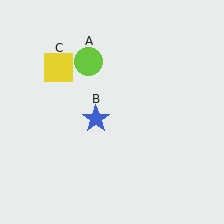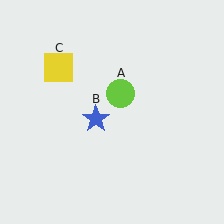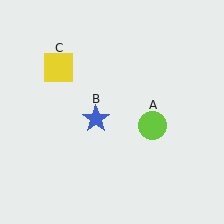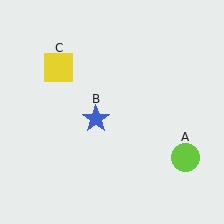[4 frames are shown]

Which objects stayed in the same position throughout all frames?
Blue star (object B) and yellow square (object C) remained stationary.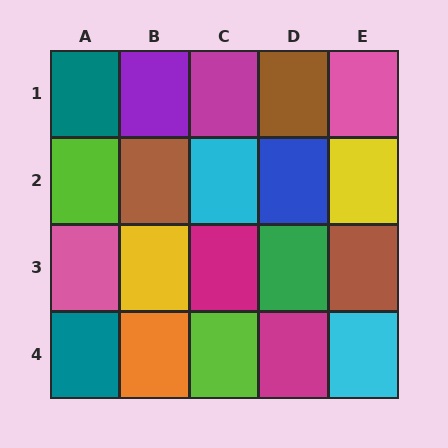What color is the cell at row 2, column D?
Blue.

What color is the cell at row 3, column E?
Brown.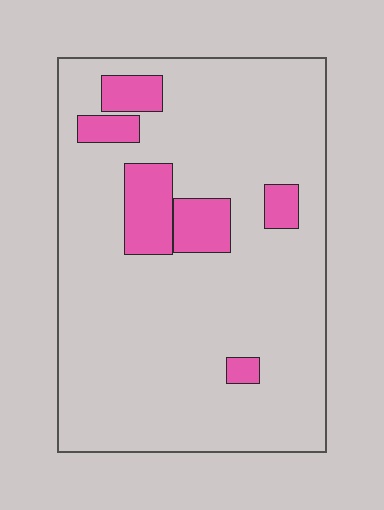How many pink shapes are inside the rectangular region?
6.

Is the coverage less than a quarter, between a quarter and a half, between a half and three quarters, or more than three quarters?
Less than a quarter.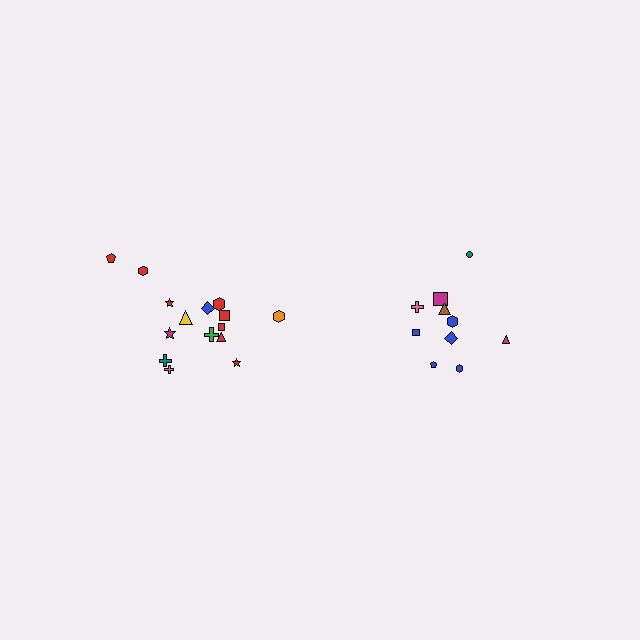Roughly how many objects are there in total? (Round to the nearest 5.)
Roughly 25 objects in total.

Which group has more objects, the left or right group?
The left group.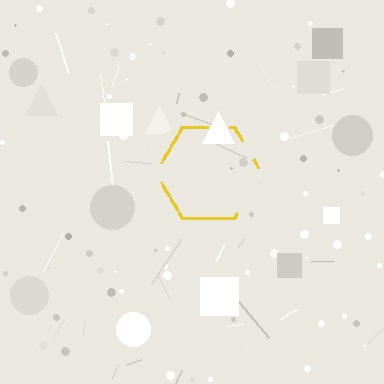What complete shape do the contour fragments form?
The contour fragments form a hexagon.